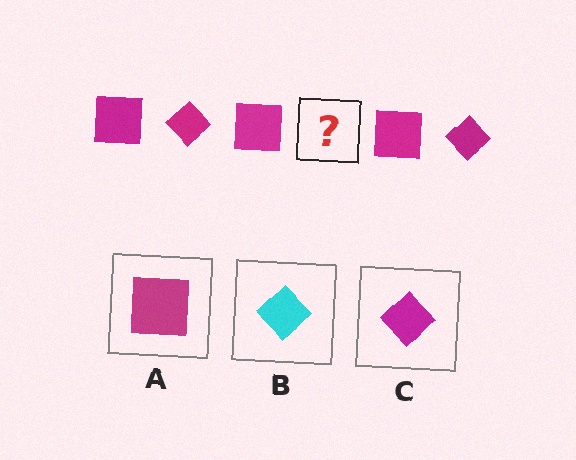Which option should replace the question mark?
Option C.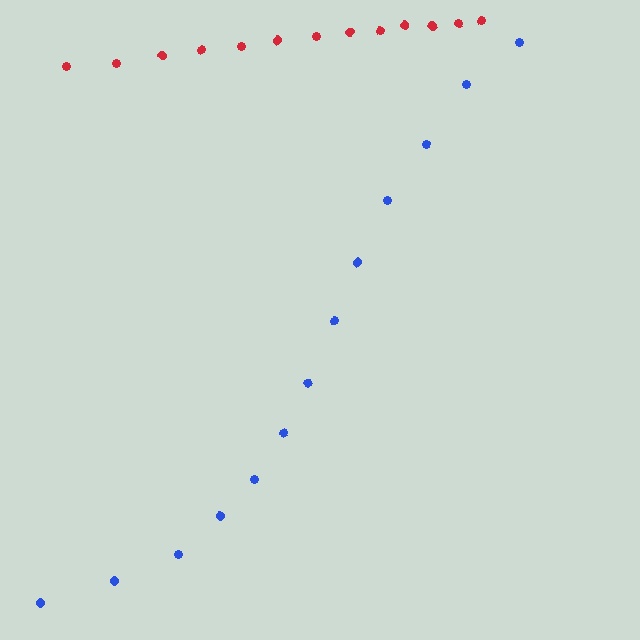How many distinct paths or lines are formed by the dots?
There are 2 distinct paths.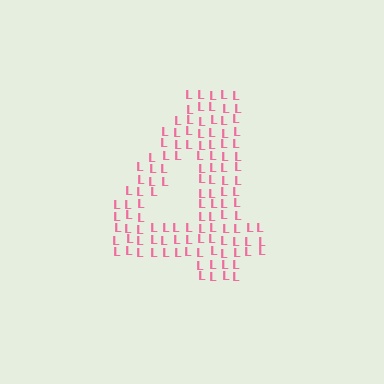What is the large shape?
The large shape is the digit 4.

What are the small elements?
The small elements are letter L's.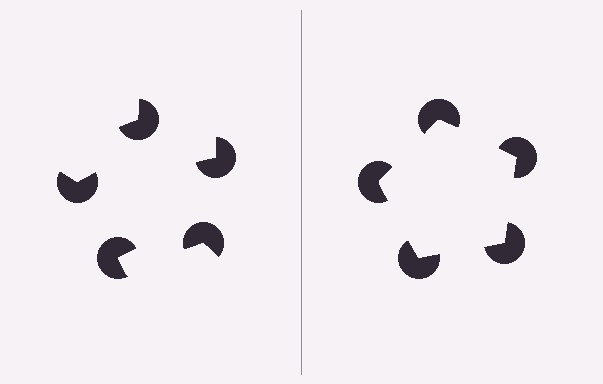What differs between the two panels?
The pac-man discs are positioned identically on both sides; only the wedge orientations differ. On the right they align to a pentagon; on the left they are misaligned.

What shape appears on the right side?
An illusory pentagon.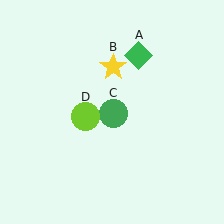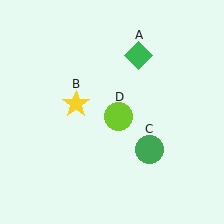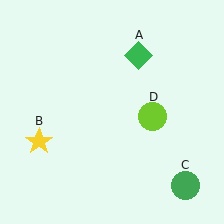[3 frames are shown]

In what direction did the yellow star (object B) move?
The yellow star (object B) moved down and to the left.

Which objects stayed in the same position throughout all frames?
Green diamond (object A) remained stationary.